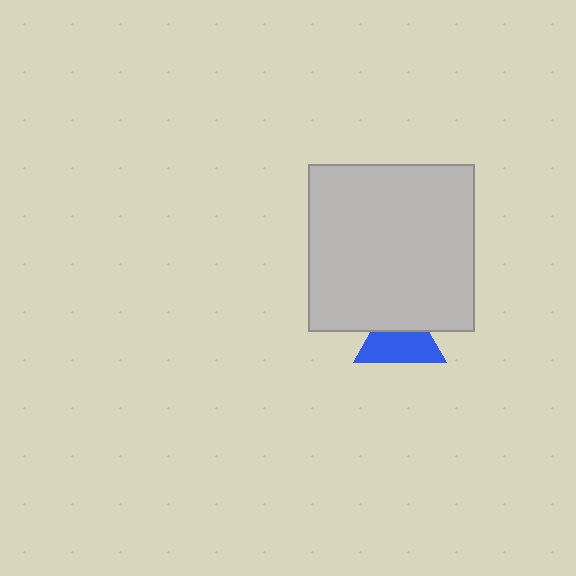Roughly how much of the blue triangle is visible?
About half of it is visible (roughly 62%).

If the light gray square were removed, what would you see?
You would see the complete blue triangle.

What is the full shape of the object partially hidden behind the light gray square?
The partially hidden object is a blue triangle.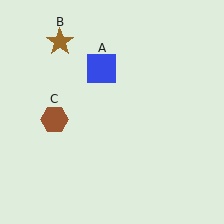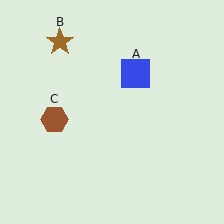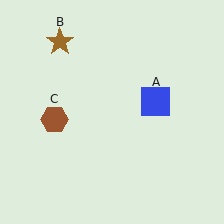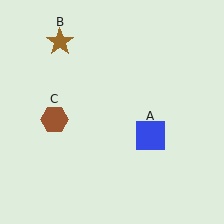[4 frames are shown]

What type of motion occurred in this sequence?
The blue square (object A) rotated clockwise around the center of the scene.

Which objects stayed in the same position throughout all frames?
Brown star (object B) and brown hexagon (object C) remained stationary.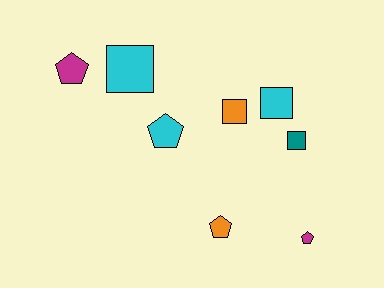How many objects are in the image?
There are 8 objects.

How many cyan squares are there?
There are 2 cyan squares.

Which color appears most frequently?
Cyan, with 3 objects.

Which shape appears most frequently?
Pentagon, with 4 objects.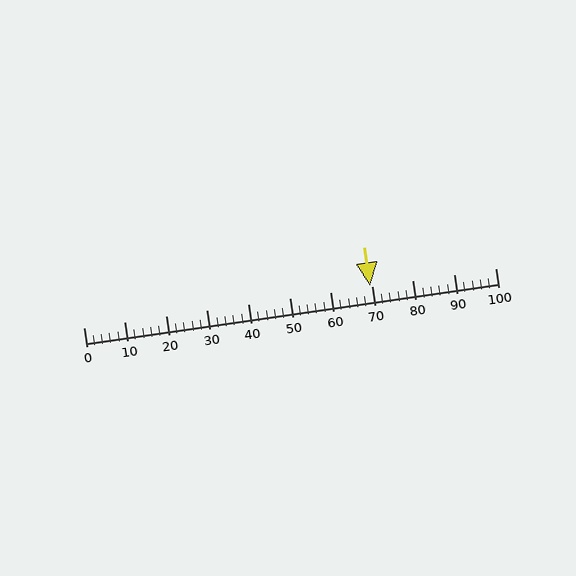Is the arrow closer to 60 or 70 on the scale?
The arrow is closer to 70.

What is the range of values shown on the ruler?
The ruler shows values from 0 to 100.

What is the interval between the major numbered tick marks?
The major tick marks are spaced 10 units apart.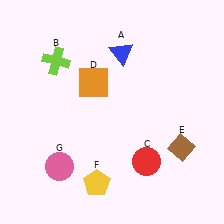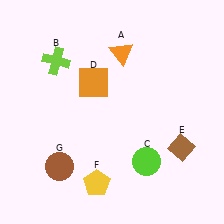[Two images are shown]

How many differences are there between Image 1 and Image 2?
There are 3 differences between the two images.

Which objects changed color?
A changed from blue to orange. C changed from red to lime. G changed from pink to brown.